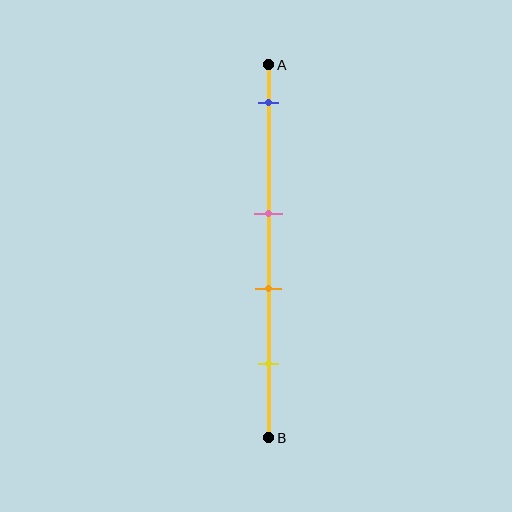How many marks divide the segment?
There are 4 marks dividing the segment.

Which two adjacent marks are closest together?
The pink and orange marks are the closest adjacent pair.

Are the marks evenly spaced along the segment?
No, the marks are not evenly spaced.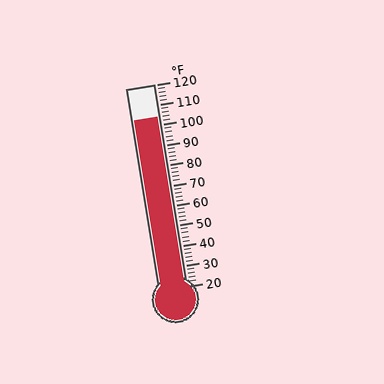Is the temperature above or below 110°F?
The temperature is below 110°F.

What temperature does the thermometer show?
The thermometer shows approximately 104°F.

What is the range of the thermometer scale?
The thermometer scale ranges from 20°F to 120°F.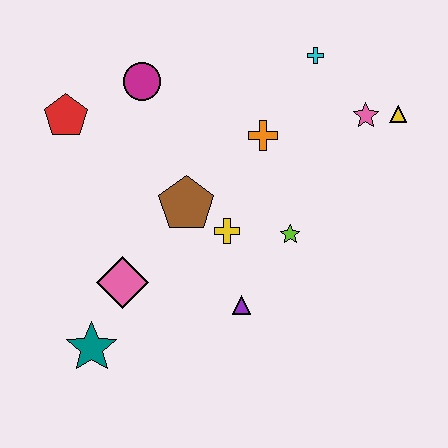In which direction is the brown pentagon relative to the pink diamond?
The brown pentagon is above the pink diamond.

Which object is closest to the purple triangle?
The yellow cross is closest to the purple triangle.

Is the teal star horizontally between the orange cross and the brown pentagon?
No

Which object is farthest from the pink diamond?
The yellow triangle is farthest from the pink diamond.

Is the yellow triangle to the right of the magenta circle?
Yes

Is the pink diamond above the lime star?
No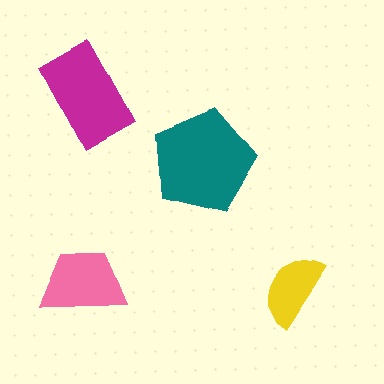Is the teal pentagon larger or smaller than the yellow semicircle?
Larger.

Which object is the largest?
The teal pentagon.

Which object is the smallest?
The yellow semicircle.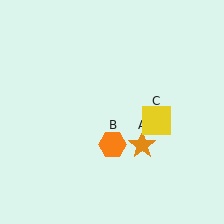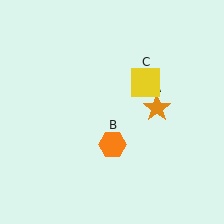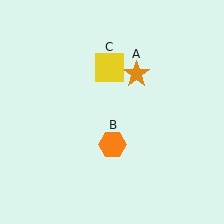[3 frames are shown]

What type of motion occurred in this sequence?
The orange star (object A), yellow square (object C) rotated counterclockwise around the center of the scene.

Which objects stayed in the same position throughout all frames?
Orange hexagon (object B) remained stationary.